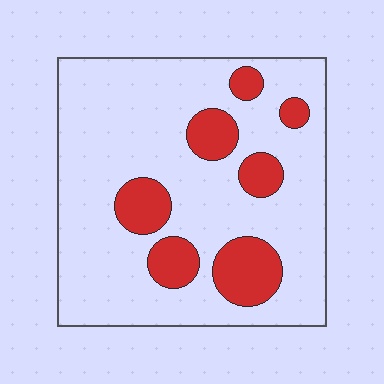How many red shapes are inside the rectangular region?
7.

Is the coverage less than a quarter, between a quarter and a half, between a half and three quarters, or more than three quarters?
Less than a quarter.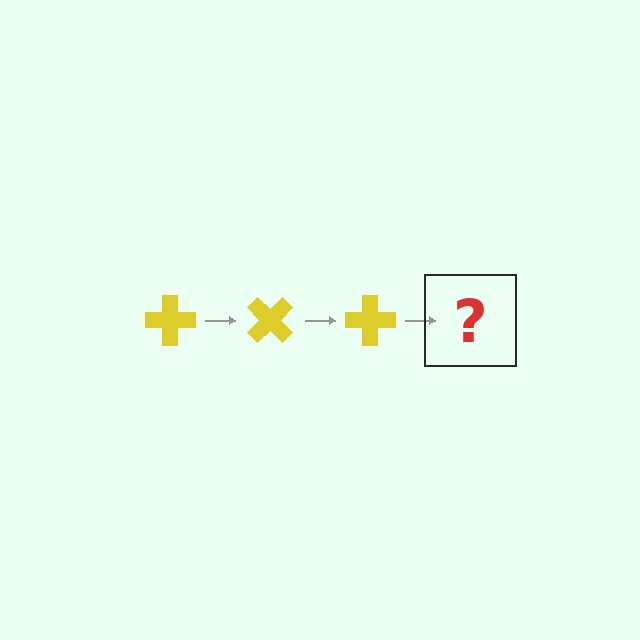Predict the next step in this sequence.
The next step is a yellow cross rotated 135 degrees.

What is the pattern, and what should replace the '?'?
The pattern is that the cross rotates 45 degrees each step. The '?' should be a yellow cross rotated 135 degrees.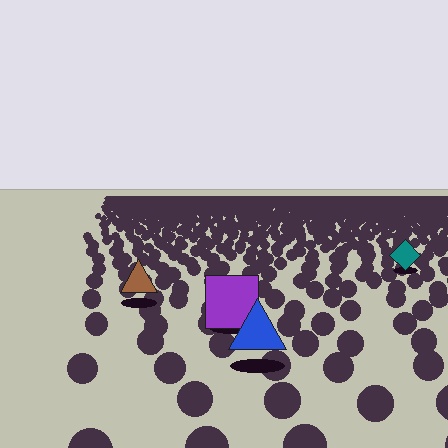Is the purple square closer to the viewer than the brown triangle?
Yes. The purple square is closer — you can tell from the texture gradient: the ground texture is coarser near it.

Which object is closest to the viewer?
The blue triangle is closest. The texture marks near it are larger and more spread out.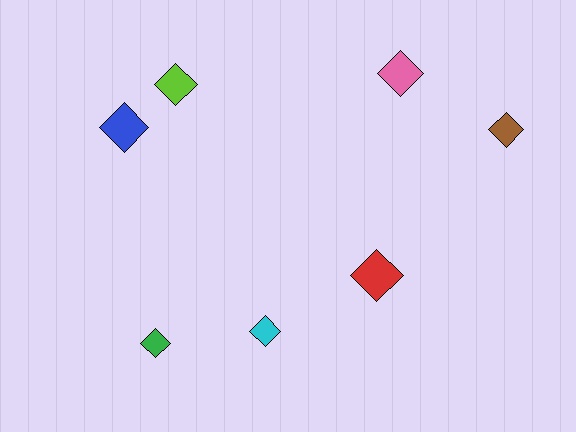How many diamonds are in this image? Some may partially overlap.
There are 7 diamonds.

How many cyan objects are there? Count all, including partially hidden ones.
There is 1 cyan object.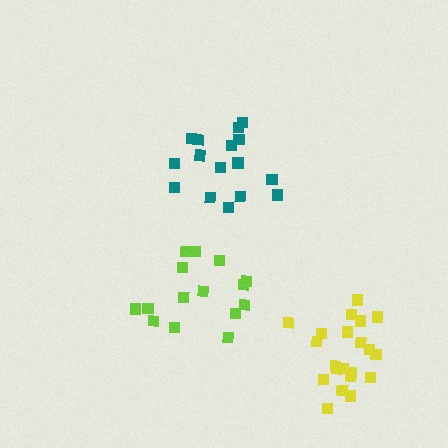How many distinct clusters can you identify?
There are 3 distinct clusters.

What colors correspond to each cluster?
The clusters are colored: lime, teal, yellow.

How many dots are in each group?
Group 1: 15 dots, Group 2: 16 dots, Group 3: 21 dots (52 total).